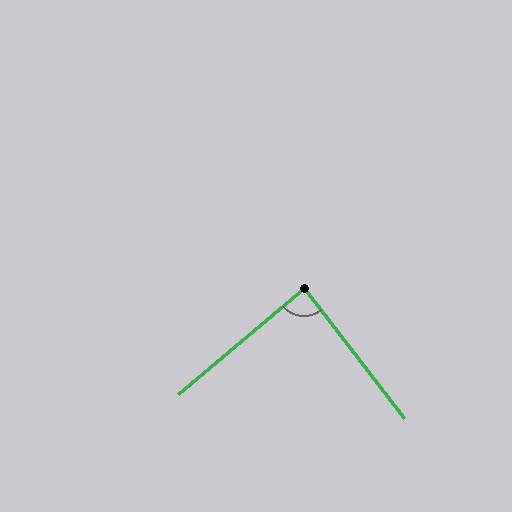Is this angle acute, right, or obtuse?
It is approximately a right angle.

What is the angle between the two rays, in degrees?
Approximately 87 degrees.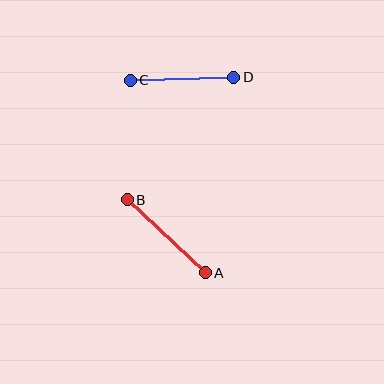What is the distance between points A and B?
The distance is approximately 107 pixels.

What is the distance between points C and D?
The distance is approximately 103 pixels.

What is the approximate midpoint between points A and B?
The midpoint is at approximately (166, 236) pixels.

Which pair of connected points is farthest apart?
Points A and B are farthest apart.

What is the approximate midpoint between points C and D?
The midpoint is at approximately (182, 79) pixels.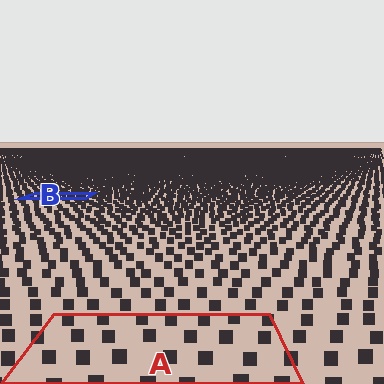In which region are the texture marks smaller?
The texture marks are smaller in region B, because it is farther away.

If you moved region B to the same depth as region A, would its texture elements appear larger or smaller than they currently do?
They would appear larger. At a closer depth, the same texture elements are projected at a bigger on-screen size.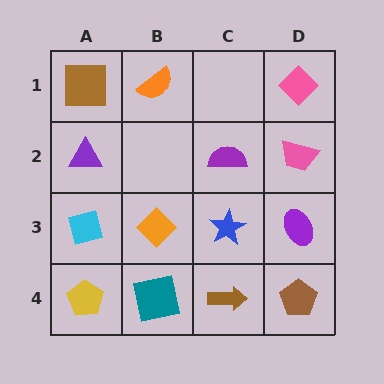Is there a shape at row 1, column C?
No, that cell is empty.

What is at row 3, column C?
A blue star.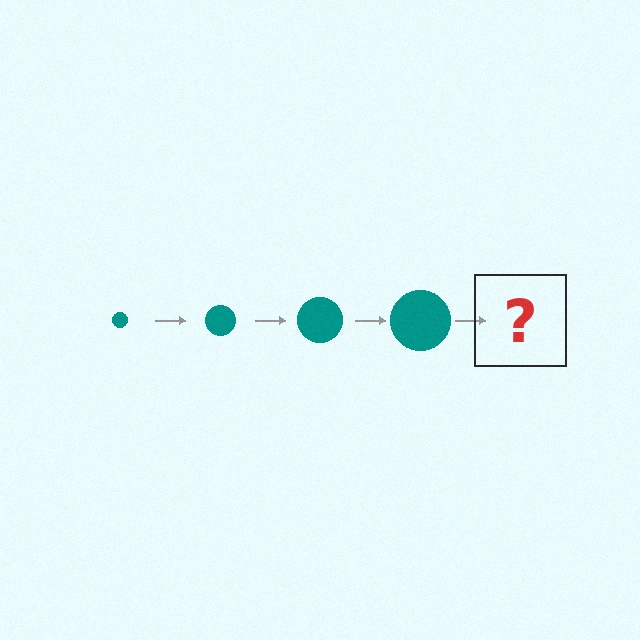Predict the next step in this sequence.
The next step is a teal circle, larger than the previous one.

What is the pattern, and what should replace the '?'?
The pattern is that the circle gets progressively larger each step. The '?' should be a teal circle, larger than the previous one.